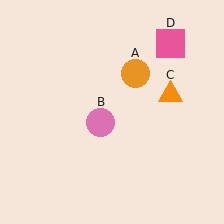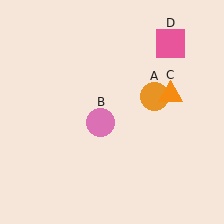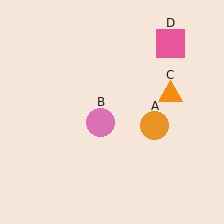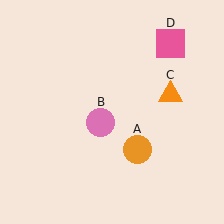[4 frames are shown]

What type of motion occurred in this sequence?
The orange circle (object A) rotated clockwise around the center of the scene.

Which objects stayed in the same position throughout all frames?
Pink circle (object B) and orange triangle (object C) and pink square (object D) remained stationary.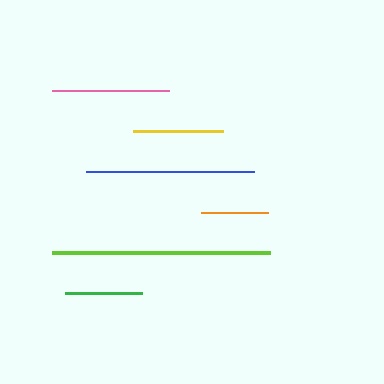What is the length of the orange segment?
The orange segment is approximately 67 pixels long.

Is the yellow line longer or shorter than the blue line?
The blue line is longer than the yellow line.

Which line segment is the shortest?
The orange line is the shortest at approximately 67 pixels.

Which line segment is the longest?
The lime line is the longest at approximately 218 pixels.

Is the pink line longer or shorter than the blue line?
The blue line is longer than the pink line.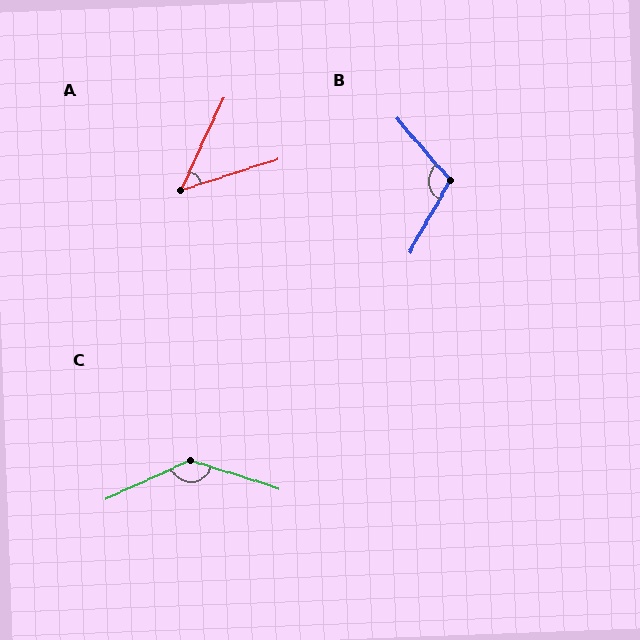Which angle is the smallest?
A, at approximately 47 degrees.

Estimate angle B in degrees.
Approximately 110 degrees.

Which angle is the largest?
C, at approximately 138 degrees.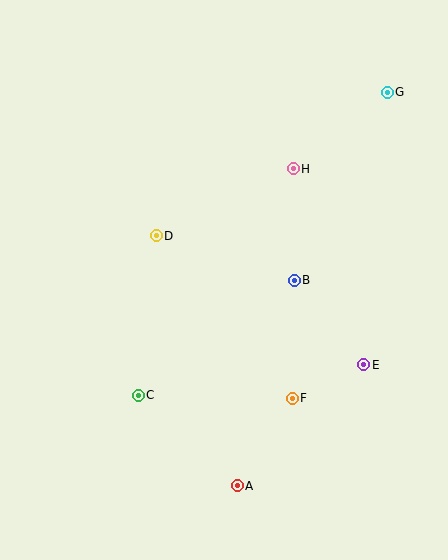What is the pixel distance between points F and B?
The distance between F and B is 118 pixels.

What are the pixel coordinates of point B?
Point B is at (294, 280).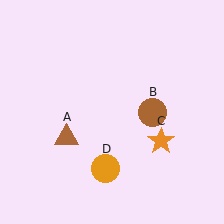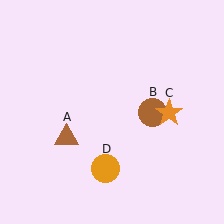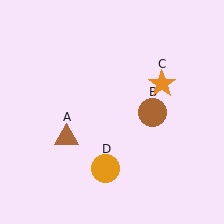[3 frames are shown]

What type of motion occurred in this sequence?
The orange star (object C) rotated counterclockwise around the center of the scene.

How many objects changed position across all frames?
1 object changed position: orange star (object C).